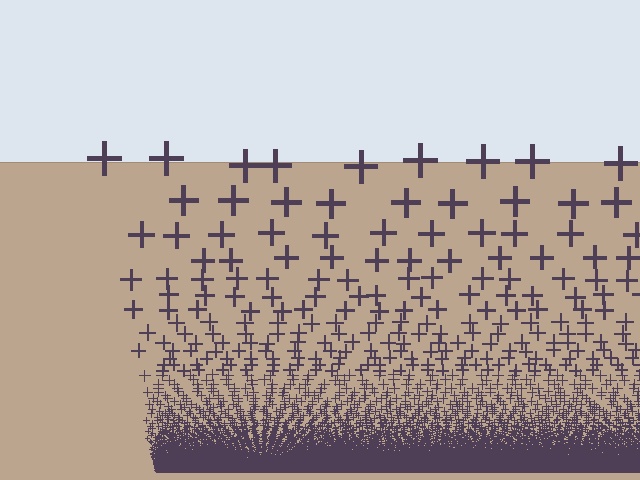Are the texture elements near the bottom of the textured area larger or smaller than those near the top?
Smaller. The gradient is inverted — elements near the bottom are smaller and denser.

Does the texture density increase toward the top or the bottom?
Density increases toward the bottom.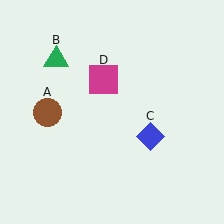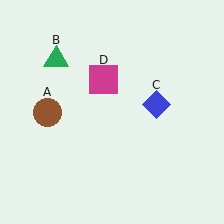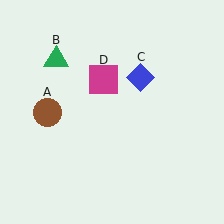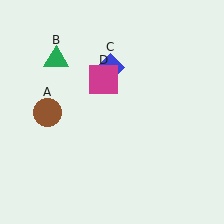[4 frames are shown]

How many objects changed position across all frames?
1 object changed position: blue diamond (object C).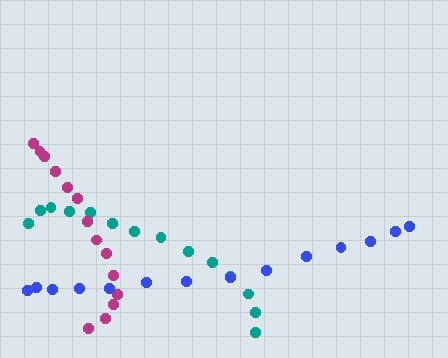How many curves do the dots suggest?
There are 3 distinct paths.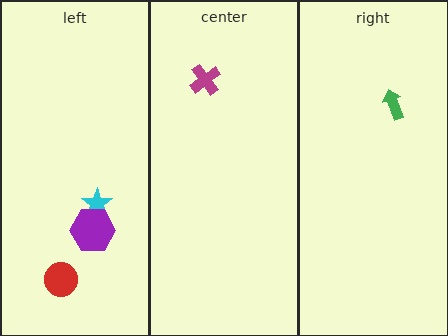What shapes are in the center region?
The magenta cross.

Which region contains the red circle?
The left region.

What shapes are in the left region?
The red circle, the cyan star, the purple hexagon.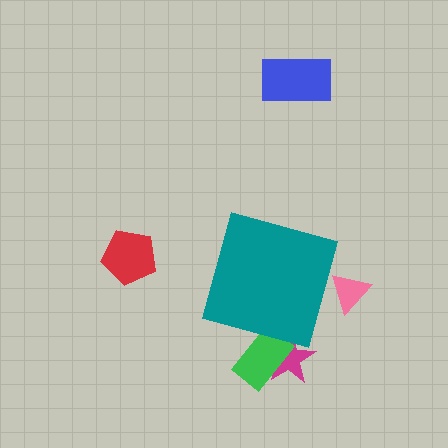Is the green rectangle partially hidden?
Yes, the green rectangle is partially hidden behind the teal diamond.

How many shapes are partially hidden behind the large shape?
3 shapes are partially hidden.